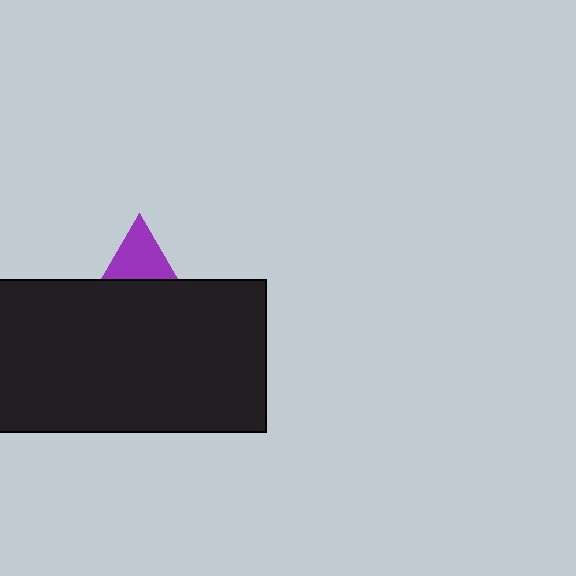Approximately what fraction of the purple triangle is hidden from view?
Roughly 69% of the purple triangle is hidden behind the black rectangle.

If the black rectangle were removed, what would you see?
You would see the complete purple triangle.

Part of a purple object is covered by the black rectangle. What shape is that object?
It is a triangle.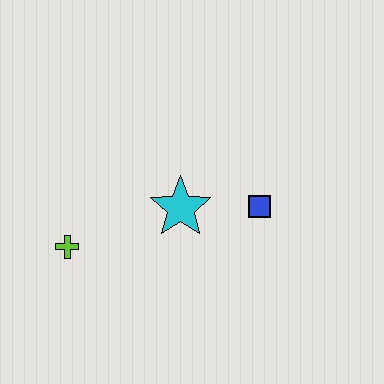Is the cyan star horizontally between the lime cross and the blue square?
Yes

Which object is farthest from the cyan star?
The lime cross is farthest from the cyan star.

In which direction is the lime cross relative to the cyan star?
The lime cross is to the left of the cyan star.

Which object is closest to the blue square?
The cyan star is closest to the blue square.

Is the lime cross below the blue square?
Yes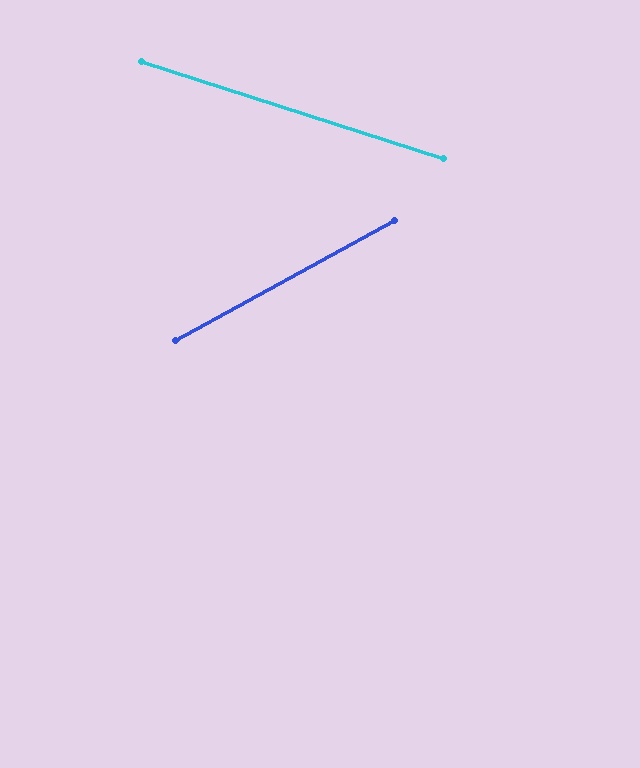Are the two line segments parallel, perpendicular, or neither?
Neither parallel nor perpendicular — they differ by about 47°.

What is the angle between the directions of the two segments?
Approximately 47 degrees.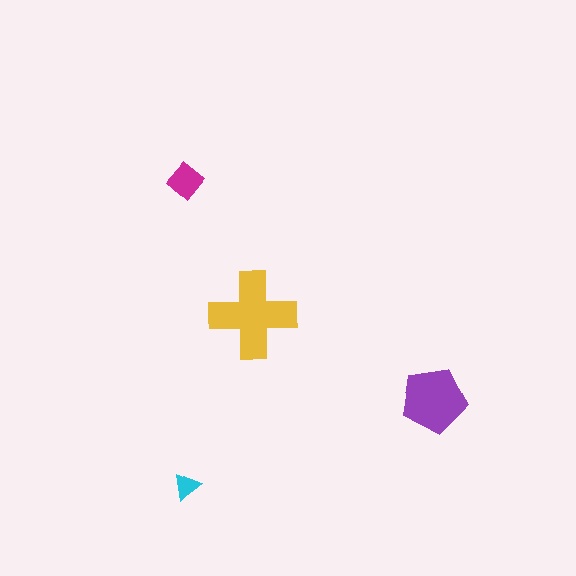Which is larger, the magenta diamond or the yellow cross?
The yellow cross.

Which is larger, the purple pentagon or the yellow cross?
The yellow cross.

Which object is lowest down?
The cyan triangle is bottommost.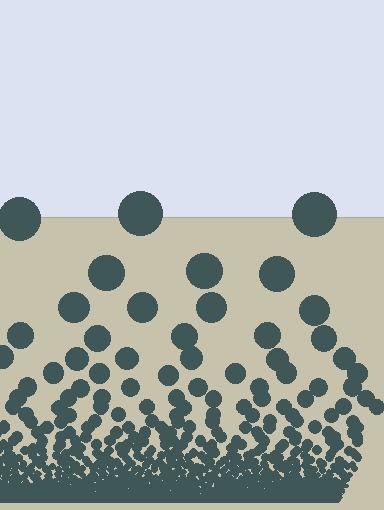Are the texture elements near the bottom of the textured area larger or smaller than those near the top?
Smaller. The gradient is inverted — elements near the bottom are smaller and denser.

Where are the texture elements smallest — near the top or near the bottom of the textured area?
Near the bottom.